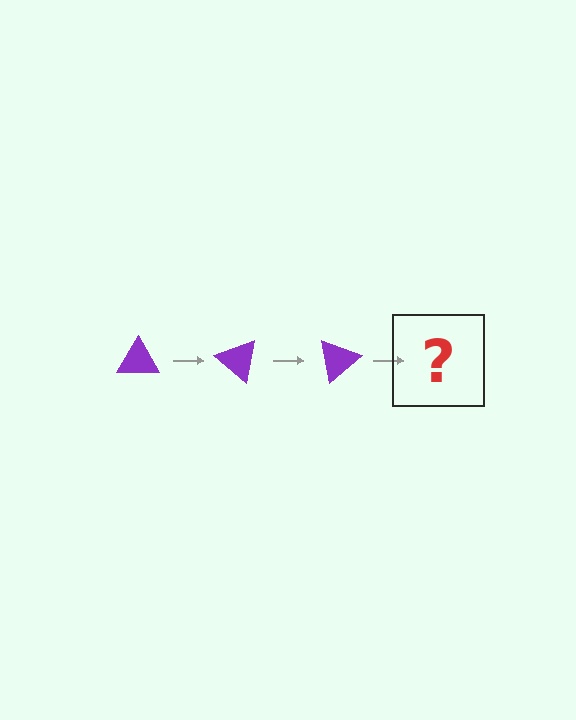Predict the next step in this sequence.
The next step is a purple triangle rotated 120 degrees.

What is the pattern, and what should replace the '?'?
The pattern is that the triangle rotates 40 degrees each step. The '?' should be a purple triangle rotated 120 degrees.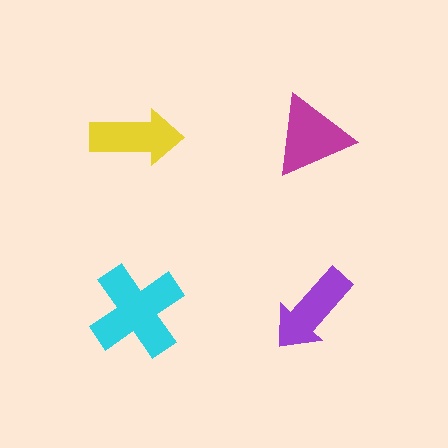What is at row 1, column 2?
A magenta triangle.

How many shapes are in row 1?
2 shapes.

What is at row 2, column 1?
A cyan cross.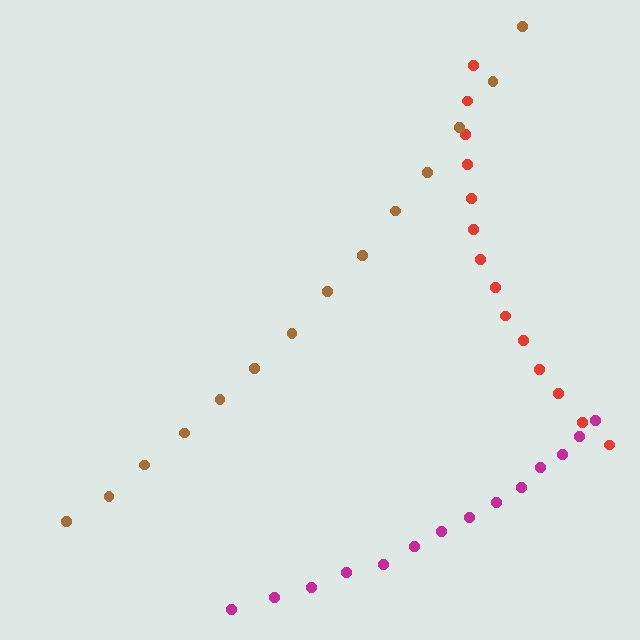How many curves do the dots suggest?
There are 3 distinct paths.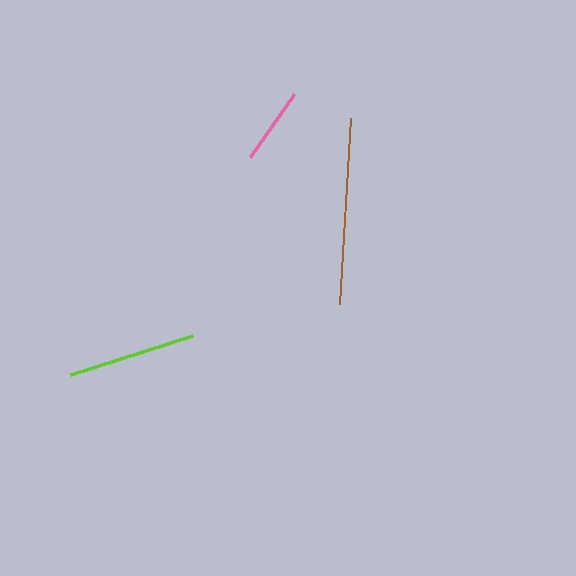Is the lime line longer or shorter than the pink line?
The lime line is longer than the pink line.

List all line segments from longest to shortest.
From longest to shortest: brown, lime, pink.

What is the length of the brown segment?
The brown segment is approximately 186 pixels long.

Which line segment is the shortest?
The pink line is the shortest at approximately 77 pixels.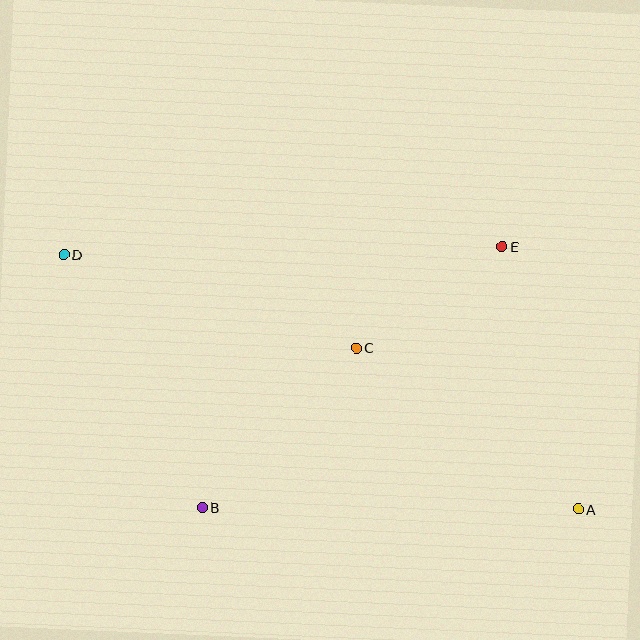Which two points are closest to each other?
Points C and E are closest to each other.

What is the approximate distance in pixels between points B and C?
The distance between B and C is approximately 222 pixels.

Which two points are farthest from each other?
Points A and D are farthest from each other.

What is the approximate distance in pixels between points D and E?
The distance between D and E is approximately 438 pixels.